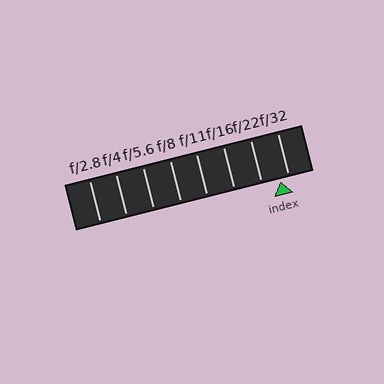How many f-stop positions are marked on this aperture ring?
There are 8 f-stop positions marked.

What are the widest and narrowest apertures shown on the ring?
The widest aperture shown is f/2.8 and the narrowest is f/32.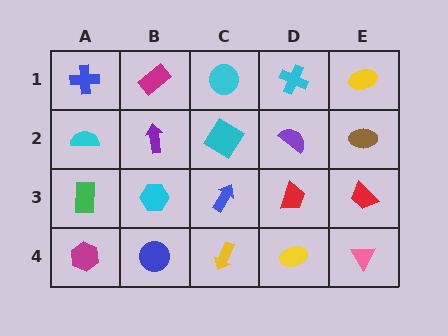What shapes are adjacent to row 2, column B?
A magenta rectangle (row 1, column B), a cyan hexagon (row 3, column B), a cyan semicircle (row 2, column A), a cyan diamond (row 2, column C).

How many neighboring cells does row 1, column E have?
2.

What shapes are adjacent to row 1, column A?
A cyan semicircle (row 2, column A), a magenta rectangle (row 1, column B).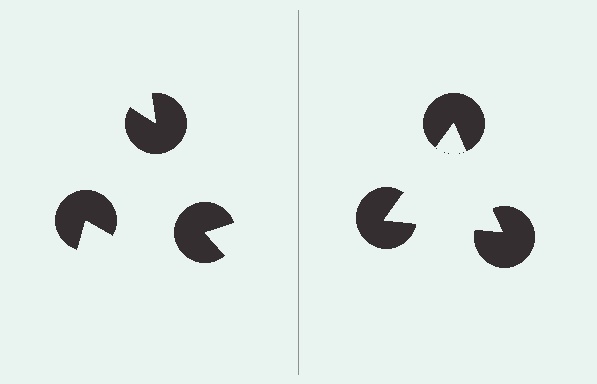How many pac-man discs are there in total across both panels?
6 — 3 on each side.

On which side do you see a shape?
An illusory triangle appears on the right side. On the left side the wedge cuts are rotated, so no coherent shape forms.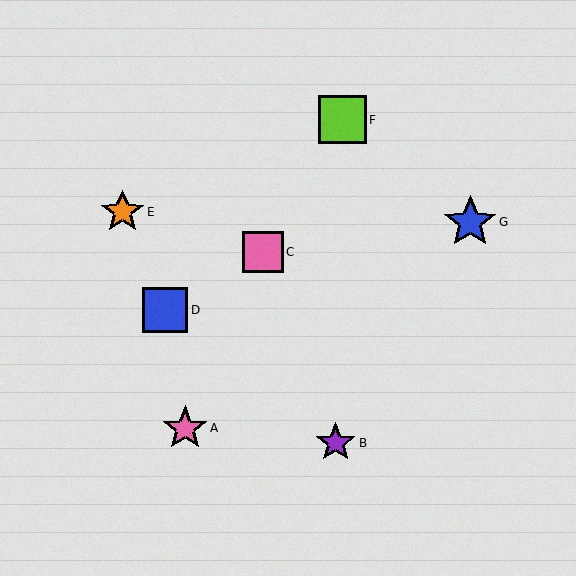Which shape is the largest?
The blue star (labeled G) is the largest.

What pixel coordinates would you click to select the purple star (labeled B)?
Click at (336, 443) to select the purple star B.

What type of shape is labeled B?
Shape B is a purple star.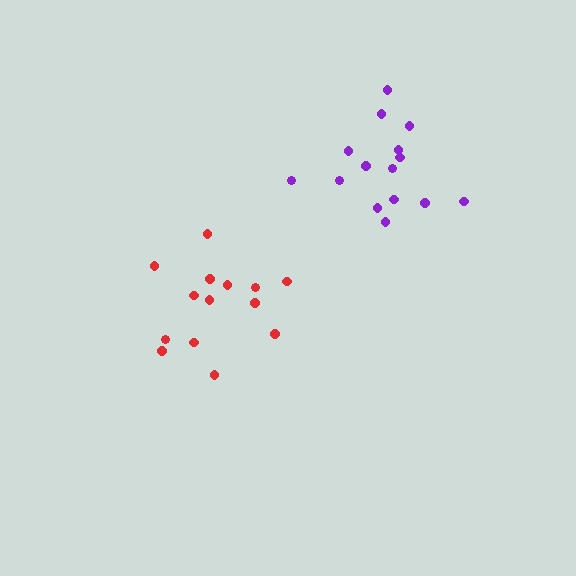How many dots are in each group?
Group 1: 14 dots, Group 2: 15 dots (29 total).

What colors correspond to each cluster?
The clusters are colored: red, purple.